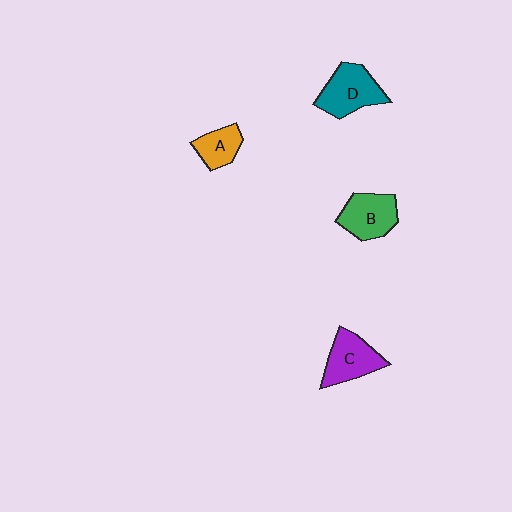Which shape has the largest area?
Shape D (teal).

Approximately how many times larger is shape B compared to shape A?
Approximately 1.5 times.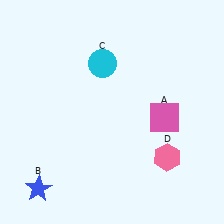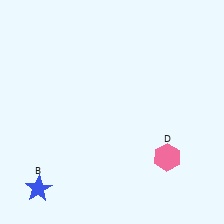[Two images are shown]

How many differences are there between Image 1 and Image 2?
There are 2 differences between the two images.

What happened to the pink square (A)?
The pink square (A) was removed in Image 2. It was in the bottom-right area of Image 1.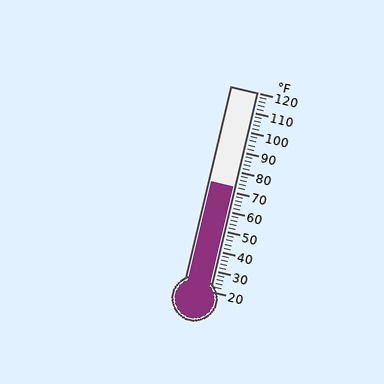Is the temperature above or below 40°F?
The temperature is above 40°F.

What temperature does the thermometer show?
The thermometer shows approximately 72°F.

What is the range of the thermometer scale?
The thermometer scale ranges from 20°F to 120°F.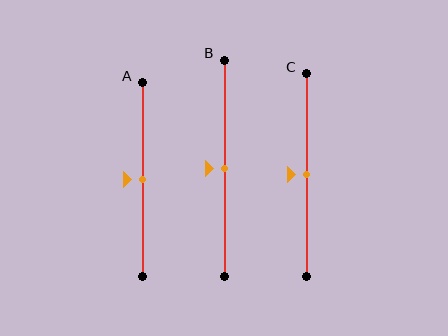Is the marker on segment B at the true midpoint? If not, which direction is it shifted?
Yes, the marker on segment B is at the true midpoint.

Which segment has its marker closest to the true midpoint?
Segment A has its marker closest to the true midpoint.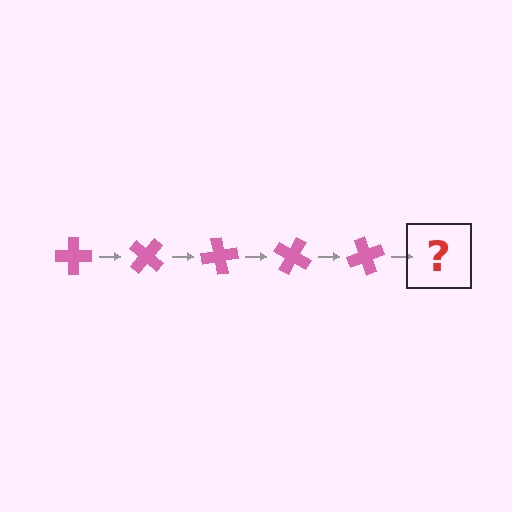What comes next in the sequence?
The next element should be a pink cross rotated 200 degrees.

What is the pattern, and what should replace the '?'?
The pattern is that the cross rotates 40 degrees each step. The '?' should be a pink cross rotated 200 degrees.